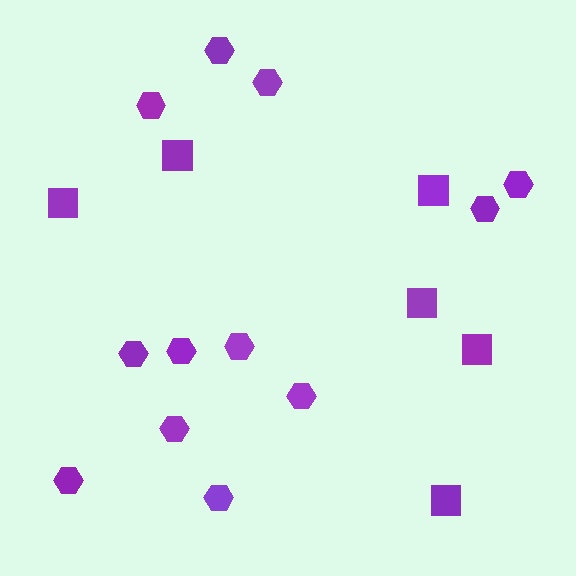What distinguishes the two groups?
There are 2 groups: one group of squares (6) and one group of hexagons (12).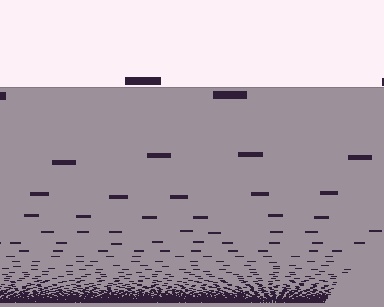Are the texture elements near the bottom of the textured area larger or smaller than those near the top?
Smaller. The gradient is inverted — elements near the bottom are smaller and denser.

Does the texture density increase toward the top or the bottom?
Density increases toward the bottom.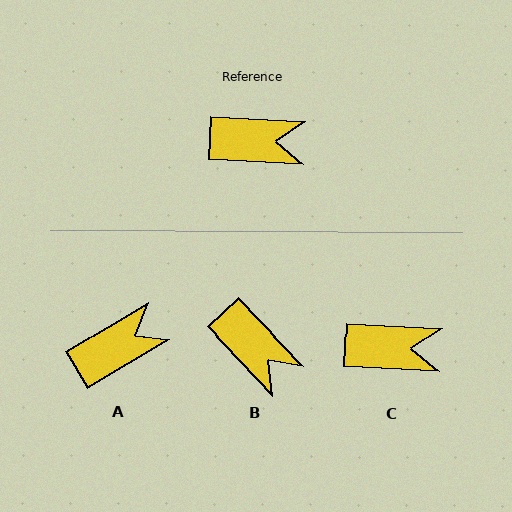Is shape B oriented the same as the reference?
No, it is off by about 44 degrees.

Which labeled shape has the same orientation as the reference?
C.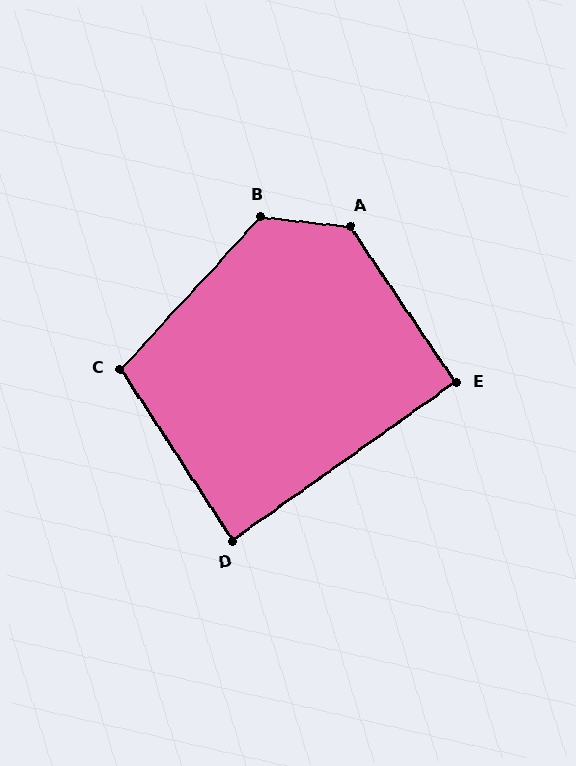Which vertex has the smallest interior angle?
D, at approximately 88 degrees.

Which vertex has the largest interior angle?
A, at approximately 131 degrees.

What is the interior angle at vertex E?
Approximately 91 degrees (approximately right).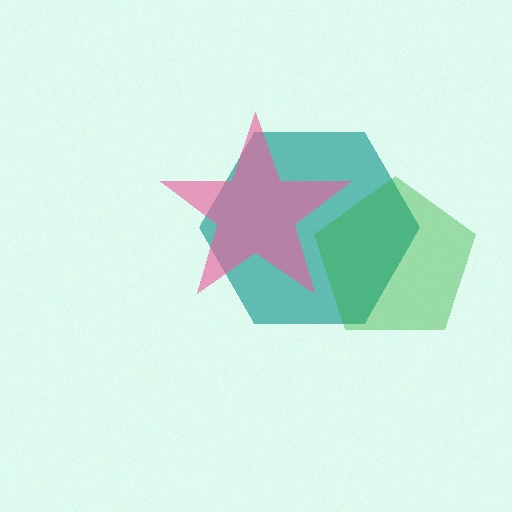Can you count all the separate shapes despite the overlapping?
Yes, there are 3 separate shapes.